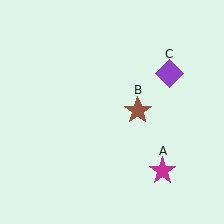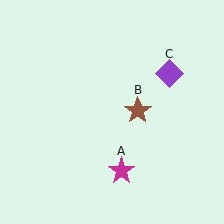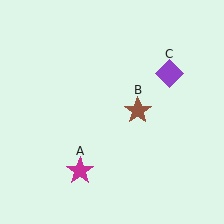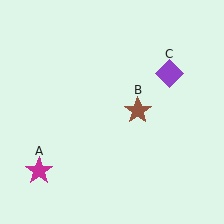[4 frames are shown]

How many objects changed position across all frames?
1 object changed position: magenta star (object A).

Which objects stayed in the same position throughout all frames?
Brown star (object B) and purple diamond (object C) remained stationary.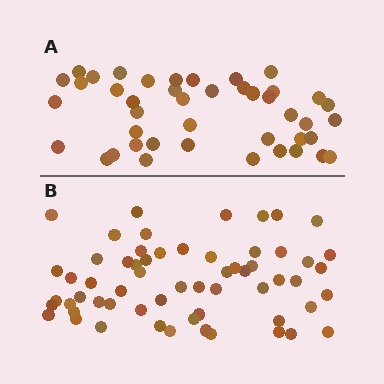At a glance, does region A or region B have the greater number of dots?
Region B (the bottom region) has more dots.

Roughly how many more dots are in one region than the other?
Region B has approximately 15 more dots than region A.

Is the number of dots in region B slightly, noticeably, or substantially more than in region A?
Region B has noticeably more, but not dramatically so. The ratio is roughly 1.4 to 1.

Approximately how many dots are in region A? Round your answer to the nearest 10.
About 40 dots. (The exact count is 43, which rounds to 40.)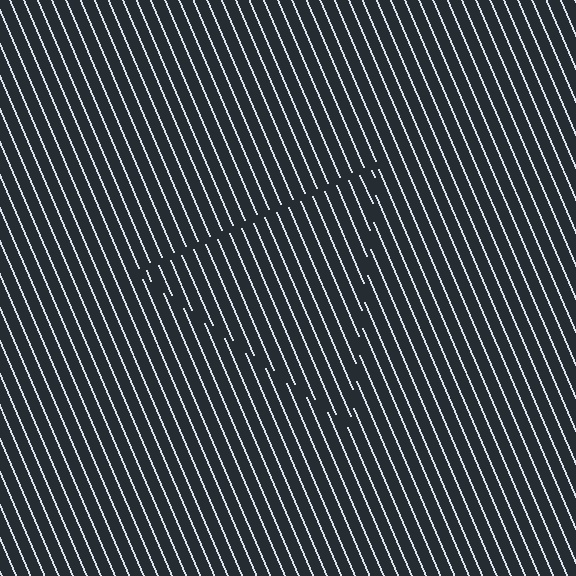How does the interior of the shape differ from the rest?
The interior of the shape contains the same grating, shifted by half a period — the contour is defined by the phase discontinuity where line-ends from the inner and outer gratings abut.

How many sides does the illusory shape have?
3 sides — the line-ends trace a triangle.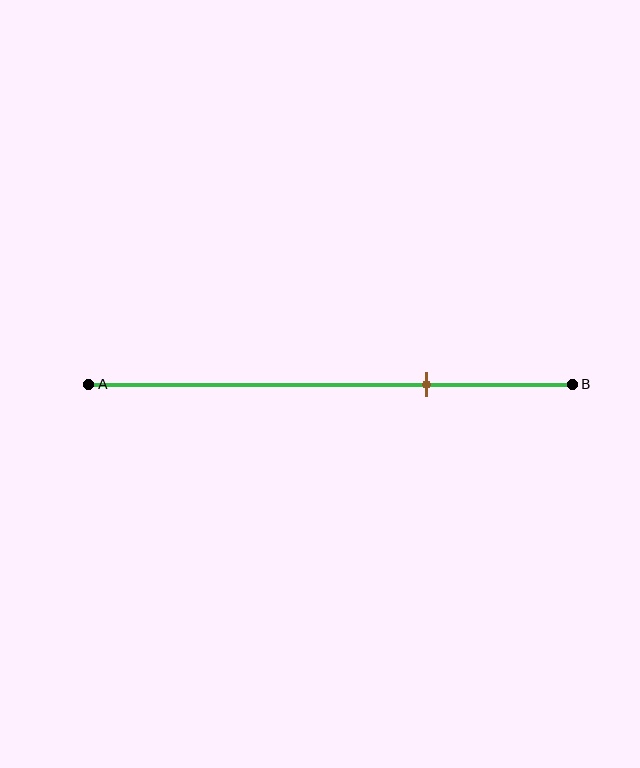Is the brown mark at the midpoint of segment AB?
No, the mark is at about 70% from A, not at the 50% midpoint.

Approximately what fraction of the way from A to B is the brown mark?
The brown mark is approximately 70% of the way from A to B.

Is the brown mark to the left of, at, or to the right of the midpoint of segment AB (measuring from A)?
The brown mark is to the right of the midpoint of segment AB.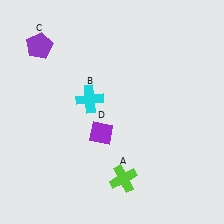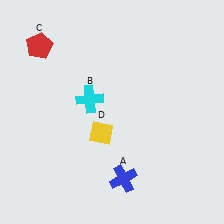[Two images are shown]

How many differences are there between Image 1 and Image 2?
There are 3 differences between the two images.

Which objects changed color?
A changed from lime to blue. C changed from purple to red. D changed from purple to yellow.